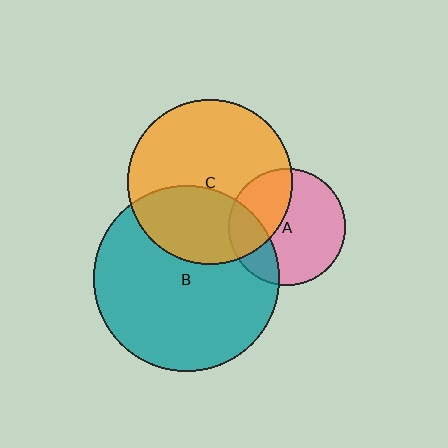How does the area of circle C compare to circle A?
Approximately 2.0 times.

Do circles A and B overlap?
Yes.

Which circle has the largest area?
Circle B (teal).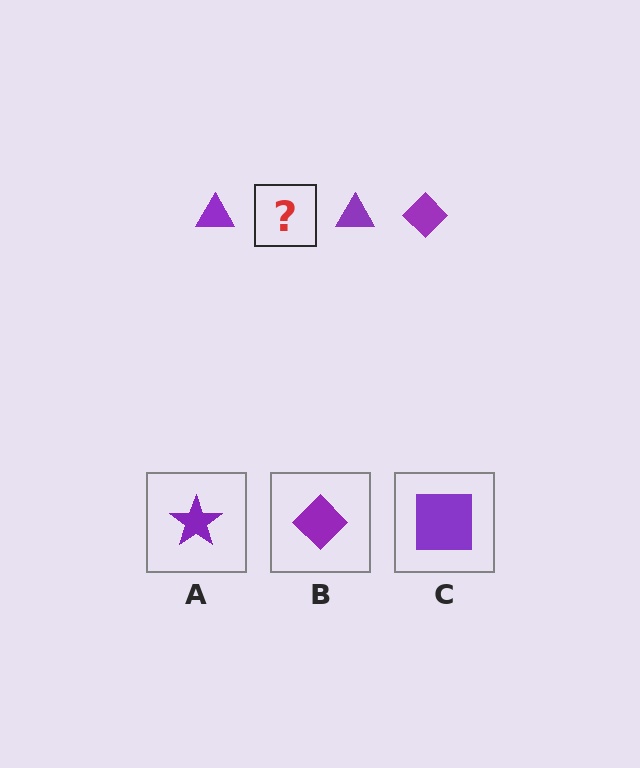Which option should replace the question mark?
Option B.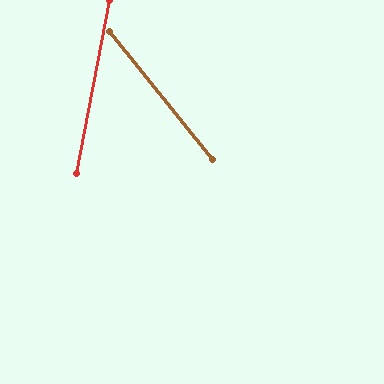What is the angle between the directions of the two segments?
Approximately 50 degrees.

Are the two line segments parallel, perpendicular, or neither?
Neither parallel nor perpendicular — they differ by about 50°.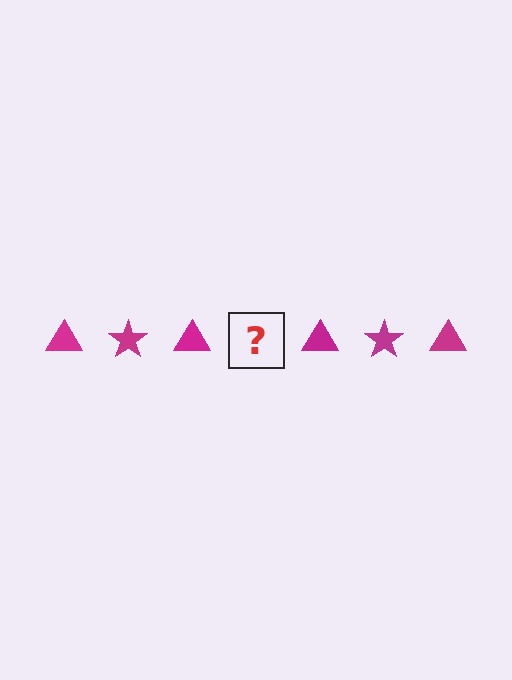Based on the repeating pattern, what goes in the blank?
The blank should be a magenta star.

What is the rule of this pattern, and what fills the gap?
The rule is that the pattern cycles through triangle, star shapes in magenta. The gap should be filled with a magenta star.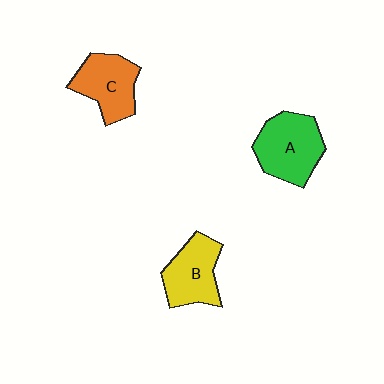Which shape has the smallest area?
Shape B (yellow).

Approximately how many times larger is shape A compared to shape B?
Approximately 1.2 times.